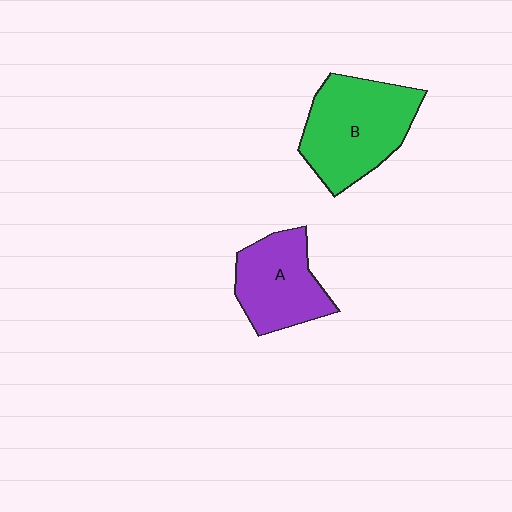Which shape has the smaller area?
Shape A (purple).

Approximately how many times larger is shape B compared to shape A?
Approximately 1.3 times.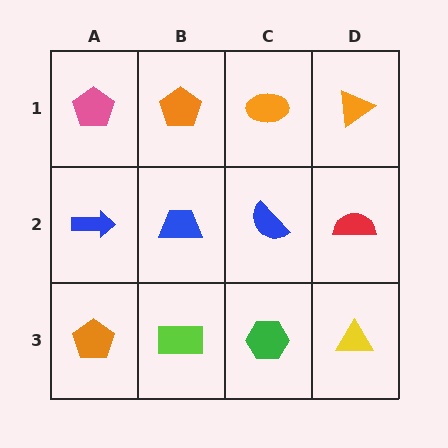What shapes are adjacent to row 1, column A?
A blue arrow (row 2, column A), an orange pentagon (row 1, column B).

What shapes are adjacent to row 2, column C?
An orange ellipse (row 1, column C), a green hexagon (row 3, column C), a blue trapezoid (row 2, column B), a red semicircle (row 2, column D).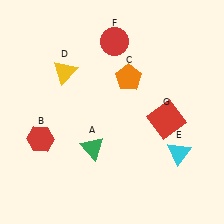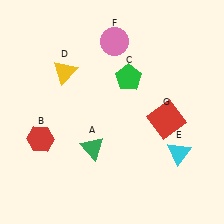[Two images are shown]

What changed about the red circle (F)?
In Image 1, F is red. In Image 2, it changed to pink.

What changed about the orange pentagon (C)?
In Image 1, C is orange. In Image 2, it changed to green.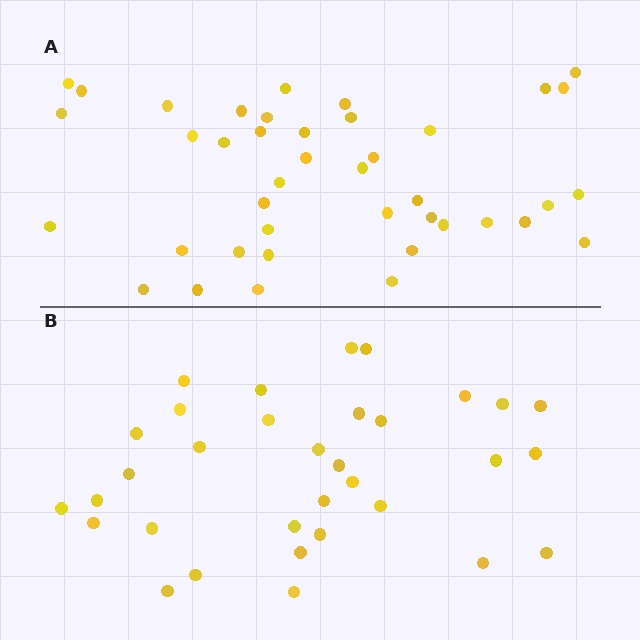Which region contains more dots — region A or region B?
Region A (the top region) has more dots.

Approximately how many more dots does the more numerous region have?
Region A has roughly 8 or so more dots than region B.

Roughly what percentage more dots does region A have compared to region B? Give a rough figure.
About 25% more.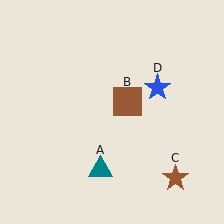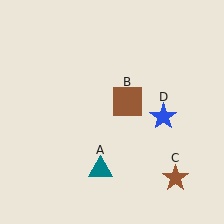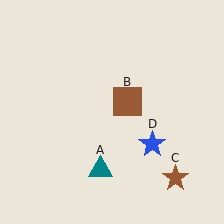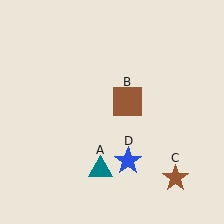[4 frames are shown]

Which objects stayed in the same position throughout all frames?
Teal triangle (object A) and brown square (object B) and brown star (object C) remained stationary.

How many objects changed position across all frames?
1 object changed position: blue star (object D).